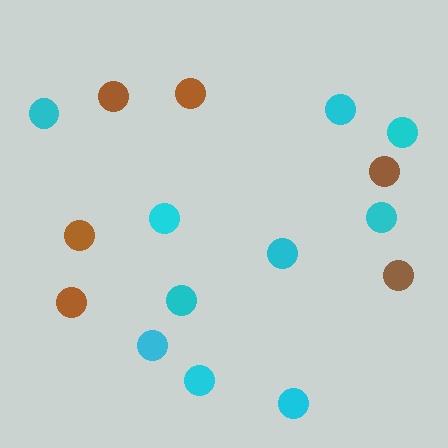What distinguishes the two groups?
There are 2 groups: one group of cyan circles (10) and one group of brown circles (6).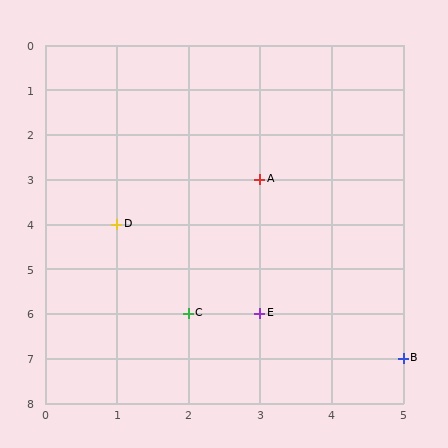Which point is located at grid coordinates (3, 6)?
Point E is at (3, 6).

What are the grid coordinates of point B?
Point B is at grid coordinates (5, 7).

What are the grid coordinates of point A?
Point A is at grid coordinates (3, 3).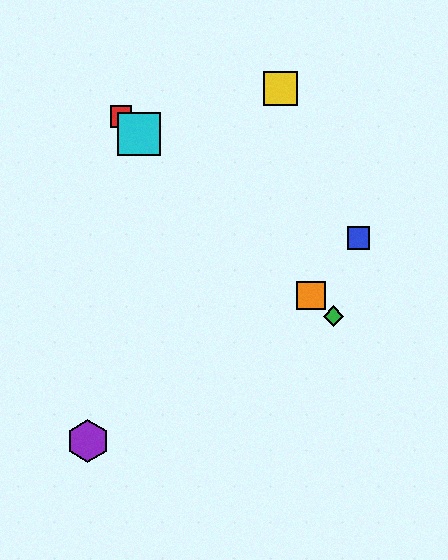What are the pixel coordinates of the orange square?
The orange square is at (311, 295).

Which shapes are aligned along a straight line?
The red square, the green diamond, the orange square, the cyan square are aligned along a straight line.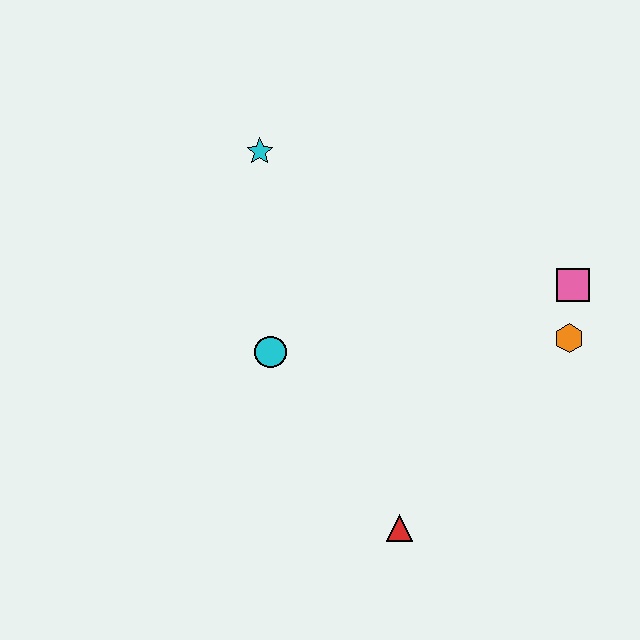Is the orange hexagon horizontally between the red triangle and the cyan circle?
No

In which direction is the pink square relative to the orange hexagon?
The pink square is above the orange hexagon.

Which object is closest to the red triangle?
The cyan circle is closest to the red triangle.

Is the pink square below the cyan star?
Yes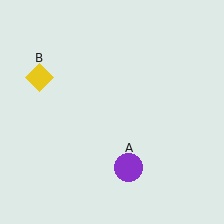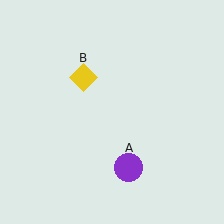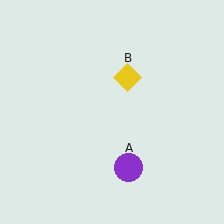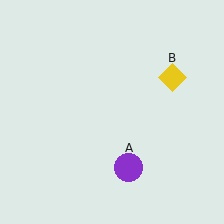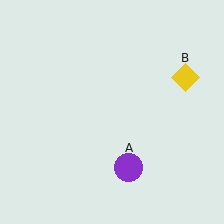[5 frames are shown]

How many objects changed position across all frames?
1 object changed position: yellow diamond (object B).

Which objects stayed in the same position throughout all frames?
Purple circle (object A) remained stationary.